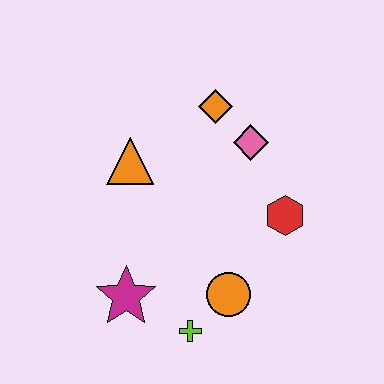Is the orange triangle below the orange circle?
No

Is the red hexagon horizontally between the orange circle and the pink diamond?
No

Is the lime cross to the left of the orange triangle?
No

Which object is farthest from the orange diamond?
The lime cross is farthest from the orange diamond.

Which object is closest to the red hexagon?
The pink diamond is closest to the red hexagon.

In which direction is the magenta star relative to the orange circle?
The magenta star is to the left of the orange circle.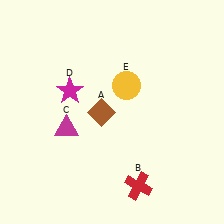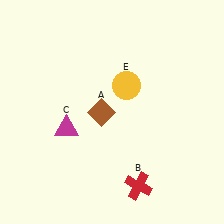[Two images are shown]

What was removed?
The magenta star (D) was removed in Image 2.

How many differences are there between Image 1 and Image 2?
There is 1 difference between the two images.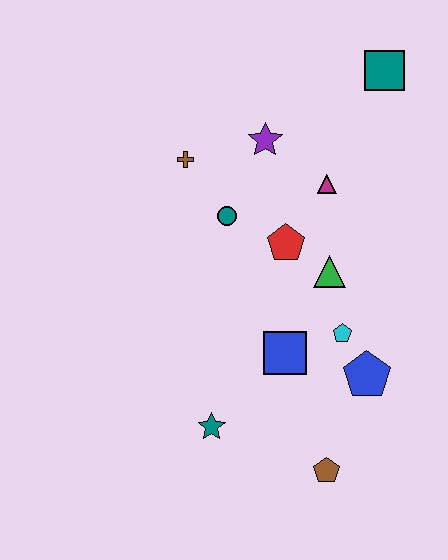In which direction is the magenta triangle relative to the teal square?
The magenta triangle is below the teal square.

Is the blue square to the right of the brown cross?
Yes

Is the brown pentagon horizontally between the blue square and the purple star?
No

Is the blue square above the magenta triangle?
No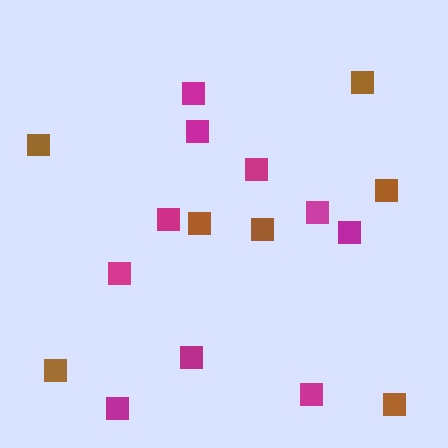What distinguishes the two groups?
There are 2 groups: one group of brown squares (7) and one group of magenta squares (10).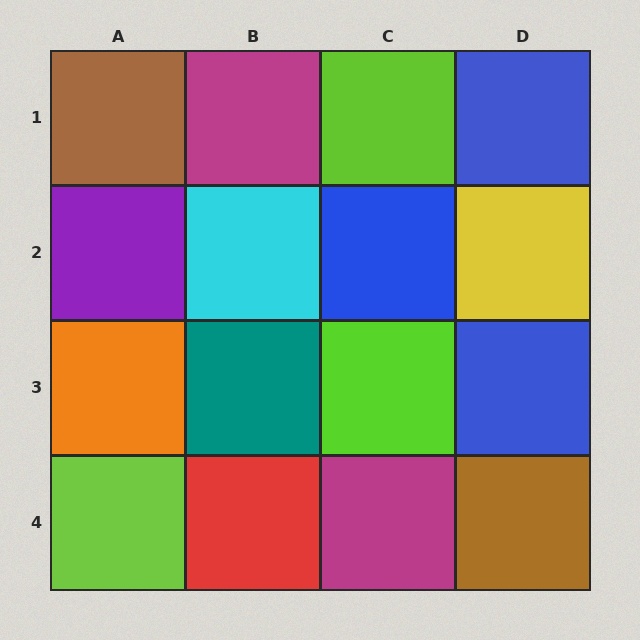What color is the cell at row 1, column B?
Magenta.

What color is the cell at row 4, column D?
Brown.